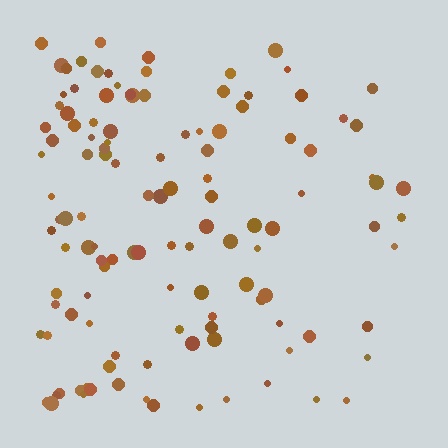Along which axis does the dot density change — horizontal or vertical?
Horizontal.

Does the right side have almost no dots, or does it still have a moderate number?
Still a moderate number, just noticeably fewer than the left.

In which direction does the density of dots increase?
From right to left, with the left side densest.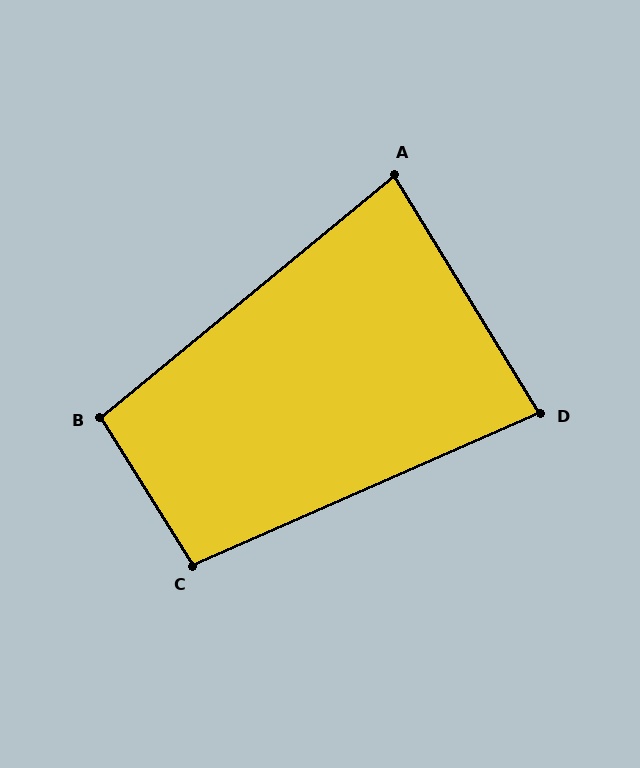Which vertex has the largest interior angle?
C, at approximately 98 degrees.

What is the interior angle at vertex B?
Approximately 98 degrees (obtuse).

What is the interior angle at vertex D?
Approximately 82 degrees (acute).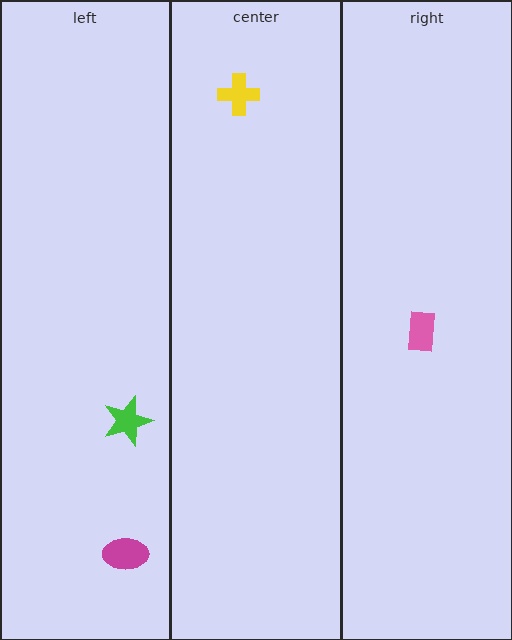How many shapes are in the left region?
2.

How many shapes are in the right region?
1.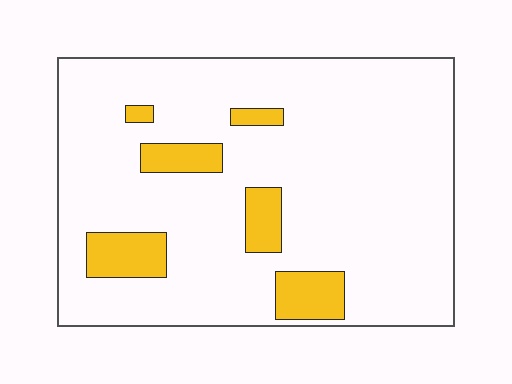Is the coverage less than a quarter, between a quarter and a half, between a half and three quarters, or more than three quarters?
Less than a quarter.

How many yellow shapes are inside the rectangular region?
6.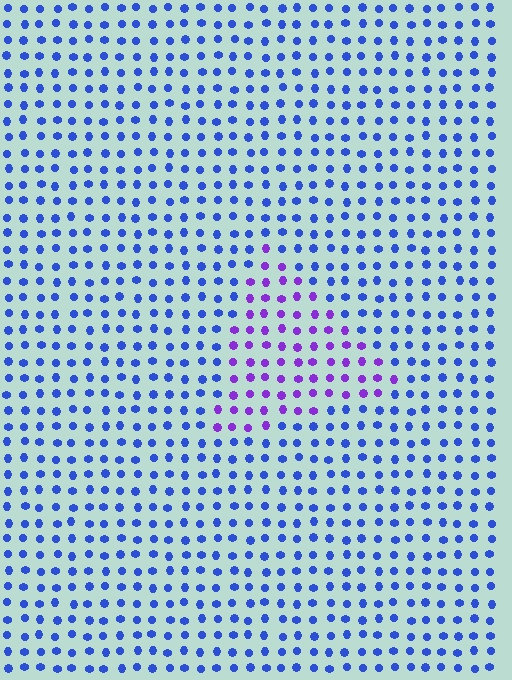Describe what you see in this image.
The image is filled with small blue elements in a uniform arrangement. A triangle-shaped region is visible where the elements are tinted to a slightly different hue, forming a subtle color boundary.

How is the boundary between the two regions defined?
The boundary is defined purely by a slight shift in hue (about 46 degrees). Spacing, size, and orientation are identical on both sides.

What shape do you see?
I see a triangle.